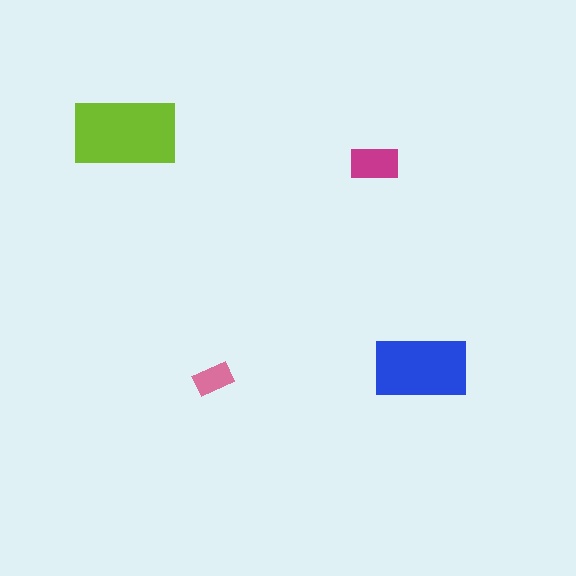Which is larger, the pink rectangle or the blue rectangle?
The blue one.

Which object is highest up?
The lime rectangle is topmost.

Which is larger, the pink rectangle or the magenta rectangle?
The magenta one.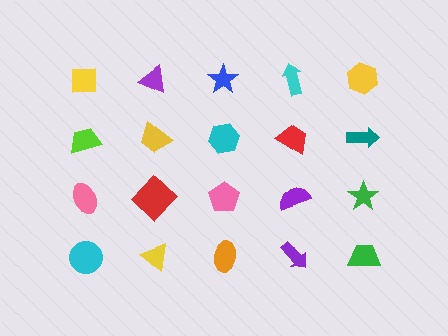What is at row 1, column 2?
A purple triangle.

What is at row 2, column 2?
A yellow trapezoid.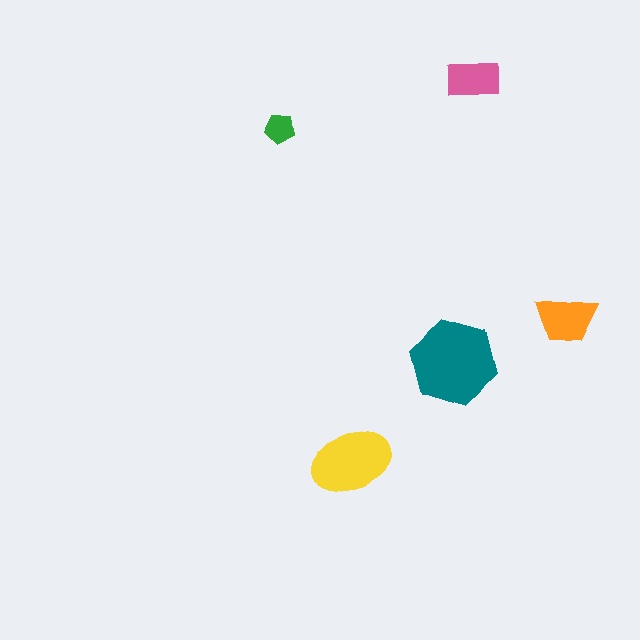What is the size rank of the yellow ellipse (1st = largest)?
2nd.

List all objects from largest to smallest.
The teal hexagon, the yellow ellipse, the orange trapezoid, the pink rectangle, the green pentagon.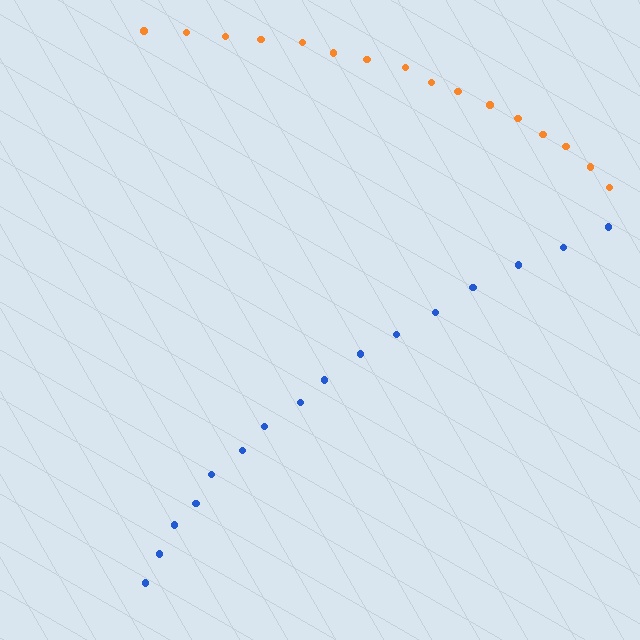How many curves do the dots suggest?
There are 2 distinct paths.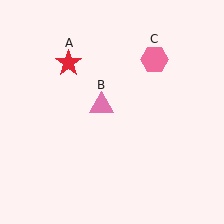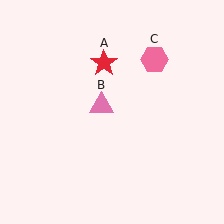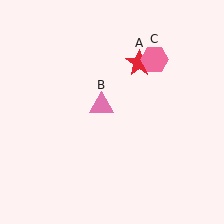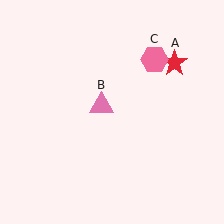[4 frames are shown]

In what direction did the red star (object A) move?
The red star (object A) moved right.